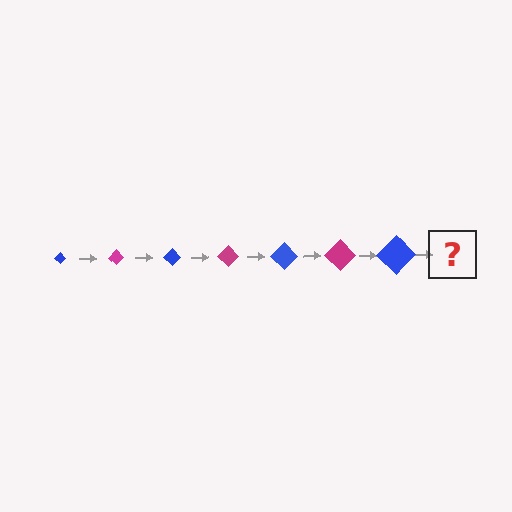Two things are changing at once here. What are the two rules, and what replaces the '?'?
The two rules are that the diamond grows larger each step and the color cycles through blue and magenta. The '?' should be a magenta diamond, larger than the previous one.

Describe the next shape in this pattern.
It should be a magenta diamond, larger than the previous one.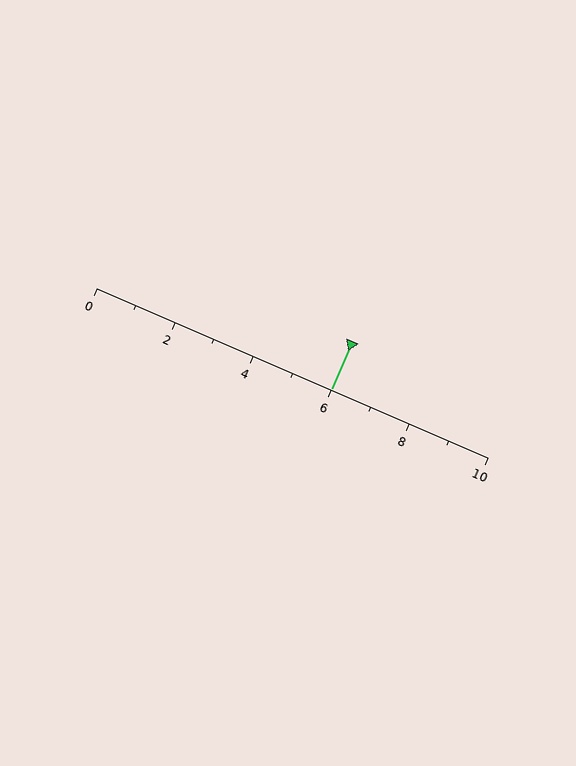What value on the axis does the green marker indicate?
The marker indicates approximately 6.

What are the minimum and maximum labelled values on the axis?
The axis runs from 0 to 10.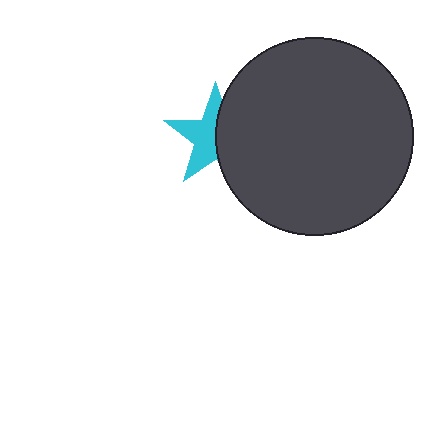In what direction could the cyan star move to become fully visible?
The cyan star could move left. That would shift it out from behind the dark gray circle entirely.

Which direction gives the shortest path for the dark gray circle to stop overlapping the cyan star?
Moving right gives the shortest separation.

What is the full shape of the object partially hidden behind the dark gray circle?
The partially hidden object is a cyan star.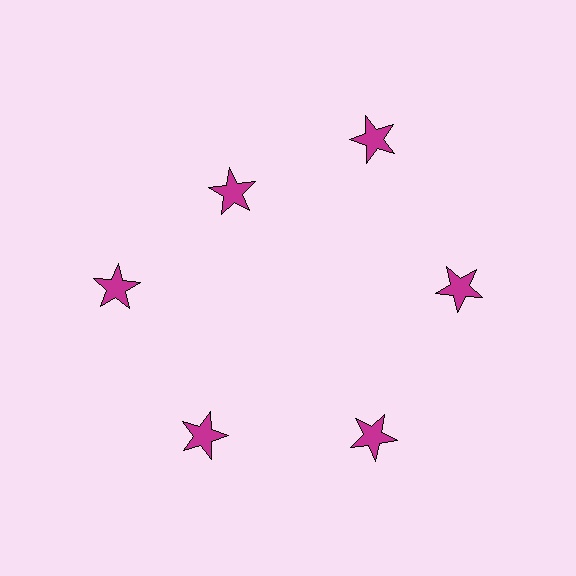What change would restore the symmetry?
The symmetry would be restored by moving it outward, back onto the ring so that all 6 stars sit at equal angles and equal distance from the center.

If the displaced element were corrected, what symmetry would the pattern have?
It would have 6-fold rotational symmetry — the pattern would map onto itself every 60 degrees.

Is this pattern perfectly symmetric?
No. The 6 magenta stars are arranged in a ring, but one element near the 11 o'clock position is pulled inward toward the center, breaking the 6-fold rotational symmetry.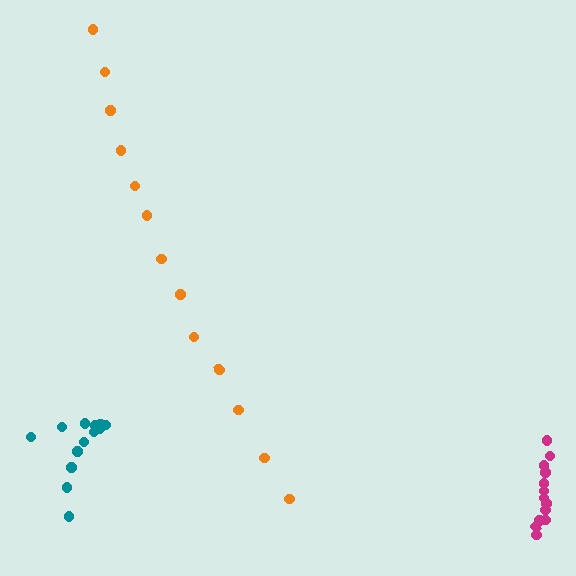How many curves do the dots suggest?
There are 3 distinct paths.